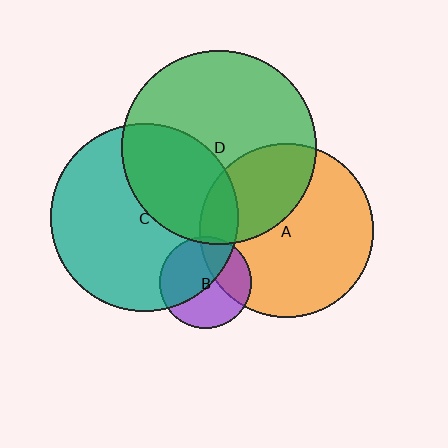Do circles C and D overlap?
Yes.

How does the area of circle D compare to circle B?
Approximately 4.5 times.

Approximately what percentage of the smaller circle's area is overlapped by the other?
Approximately 35%.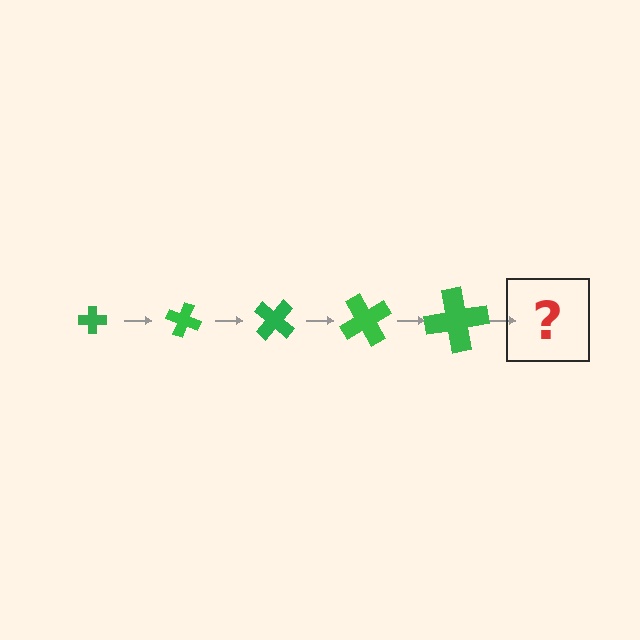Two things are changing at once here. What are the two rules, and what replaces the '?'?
The two rules are that the cross grows larger each step and it rotates 20 degrees each step. The '?' should be a cross, larger than the previous one and rotated 100 degrees from the start.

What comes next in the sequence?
The next element should be a cross, larger than the previous one and rotated 100 degrees from the start.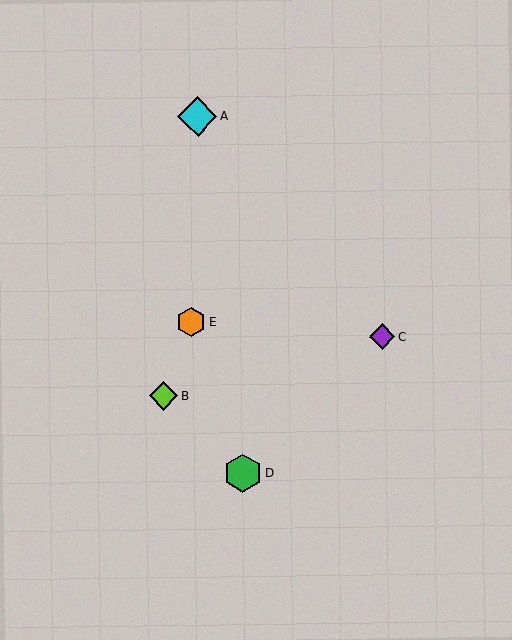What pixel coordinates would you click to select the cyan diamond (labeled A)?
Click at (198, 116) to select the cyan diamond A.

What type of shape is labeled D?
Shape D is a green hexagon.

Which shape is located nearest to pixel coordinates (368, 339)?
The purple diamond (labeled C) at (382, 337) is nearest to that location.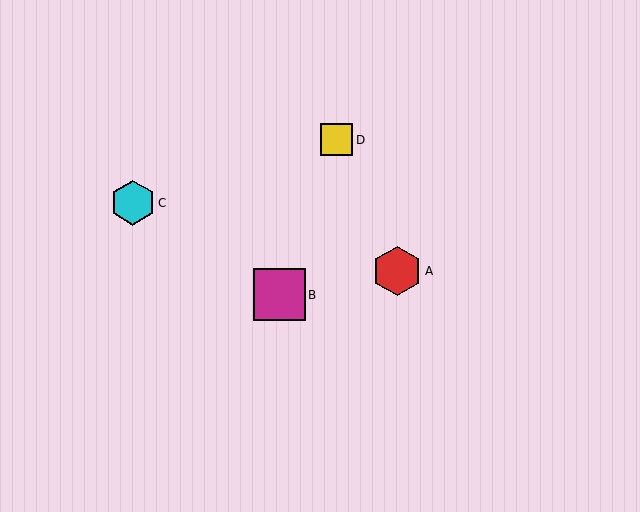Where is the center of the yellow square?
The center of the yellow square is at (337, 140).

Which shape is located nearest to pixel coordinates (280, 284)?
The magenta square (labeled B) at (279, 295) is nearest to that location.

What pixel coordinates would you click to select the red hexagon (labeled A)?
Click at (397, 271) to select the red hexagon A.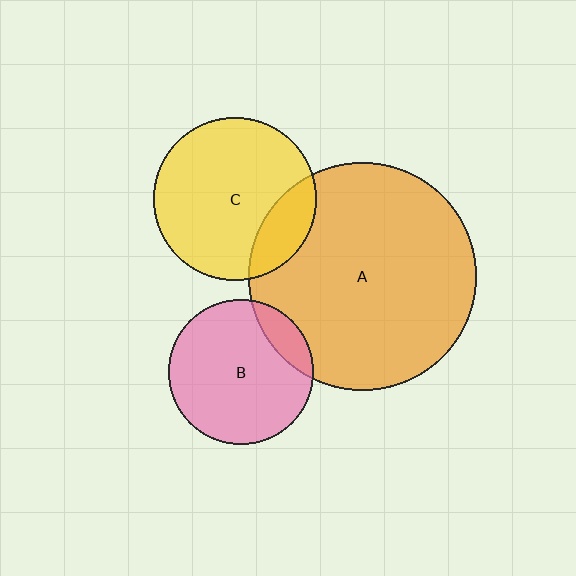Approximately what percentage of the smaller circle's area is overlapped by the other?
Approximately 15%.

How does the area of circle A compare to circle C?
Approximately 2.0 times.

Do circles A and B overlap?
Yes.